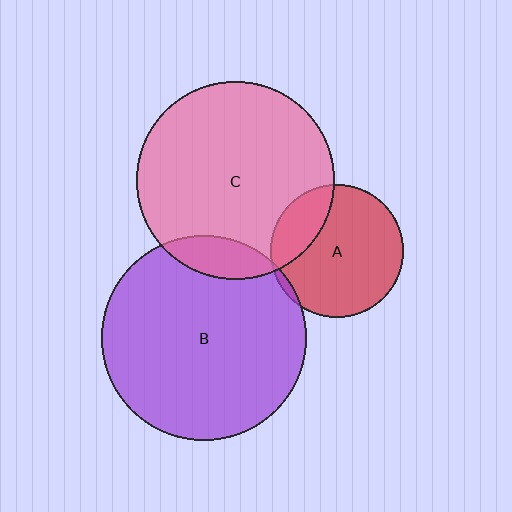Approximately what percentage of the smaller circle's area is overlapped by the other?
Approximately 10%.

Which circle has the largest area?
Circle B (purple).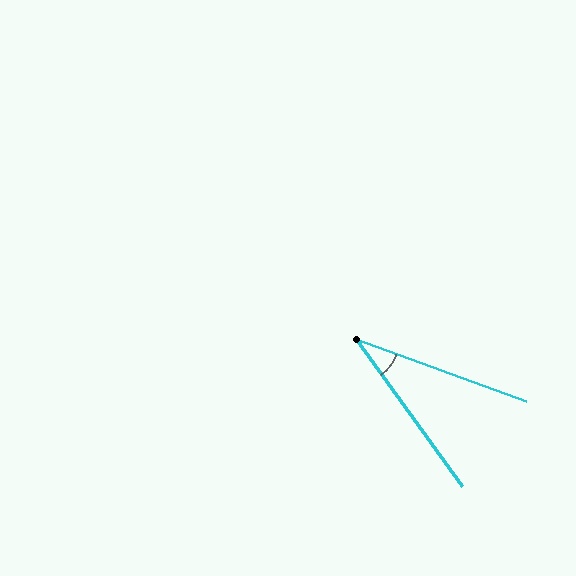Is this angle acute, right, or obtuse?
It is acute.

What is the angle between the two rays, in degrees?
Approximately 34 degrees.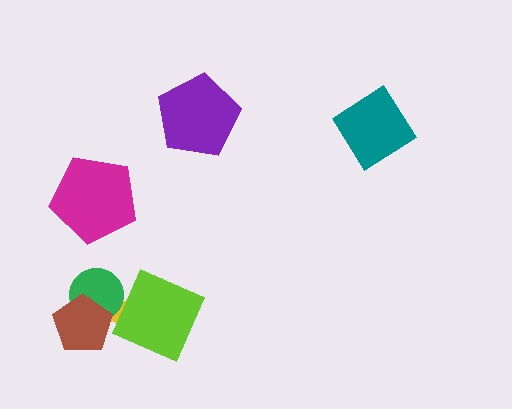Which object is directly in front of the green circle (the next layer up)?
The brown pentagon is directly in front of the green circle.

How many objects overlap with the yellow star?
3 objects overlap with the yellow star.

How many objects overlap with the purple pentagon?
0 objects overlap with the purple pentagon.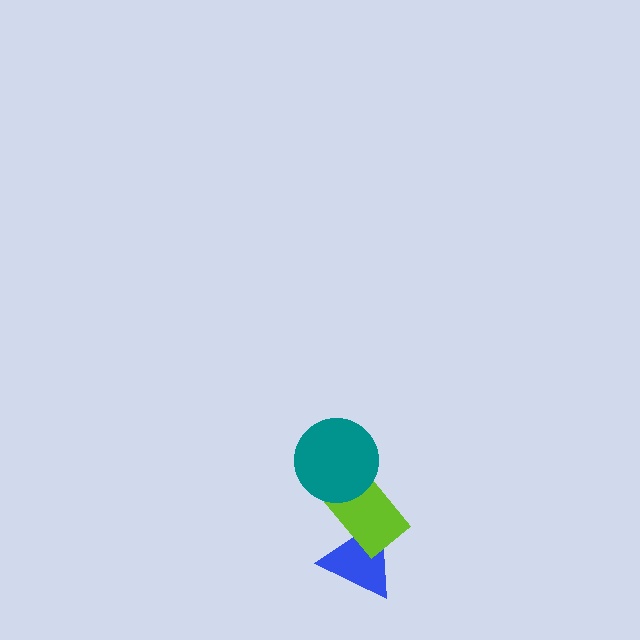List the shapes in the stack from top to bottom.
From top to bottom: the teal circle, the lime rectangle, the blue triangle.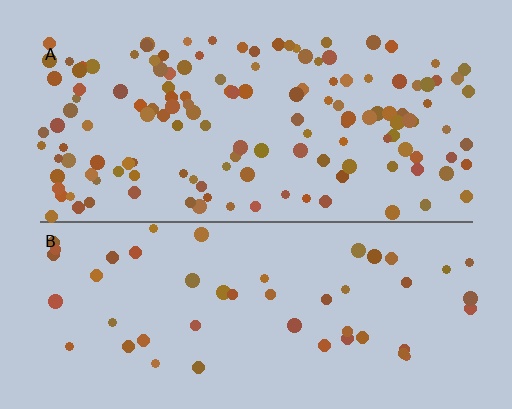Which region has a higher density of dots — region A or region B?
A (the top).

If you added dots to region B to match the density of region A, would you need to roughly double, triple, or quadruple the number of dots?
Approximately triple.